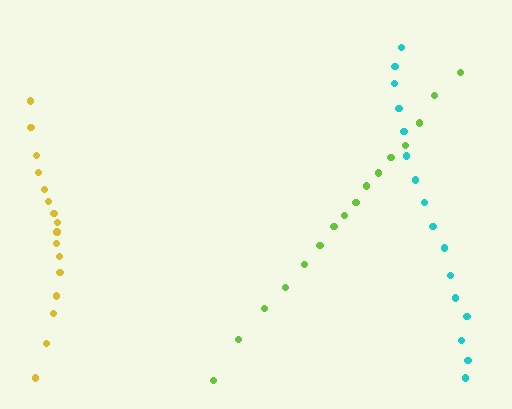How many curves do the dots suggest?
There are 3 distinct paths.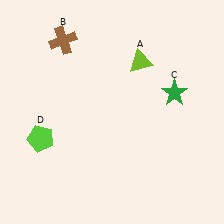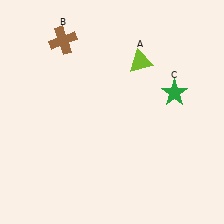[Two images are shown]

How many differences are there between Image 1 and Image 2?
There is 1 difference between the two images.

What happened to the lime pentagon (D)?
The lime pentagon (D) was removed in Image 2. It was in the bottom-left area of Image 1.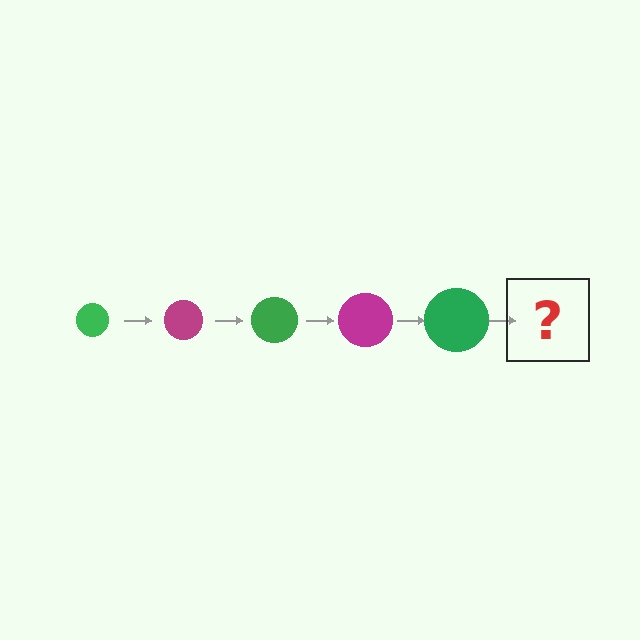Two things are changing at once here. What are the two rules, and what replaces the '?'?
The two rules are that the circle grows larger each step and the color cycles through green and magenta. The '?' should be a magenta circle, larger than the previous one.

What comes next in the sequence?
The next element should be a magenta circle, larger than the previous one.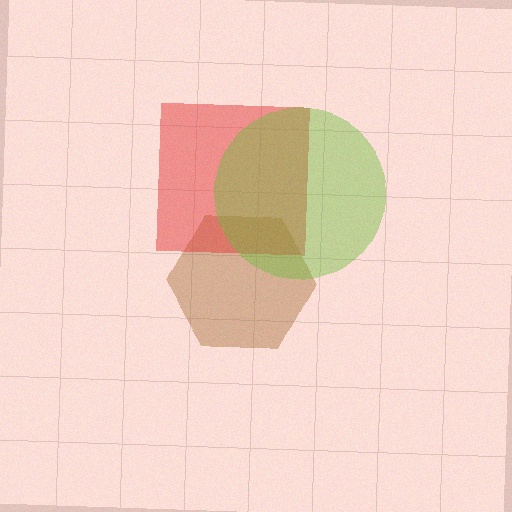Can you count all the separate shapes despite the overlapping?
Yes, there are 3 separate shapes.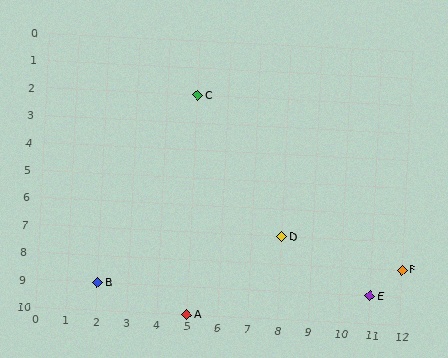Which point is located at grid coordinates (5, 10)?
Point A is at (5, 10).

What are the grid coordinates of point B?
Point B is at grid coordinates (2, 9).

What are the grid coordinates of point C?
Point C is at grid coordinates (5, 2).